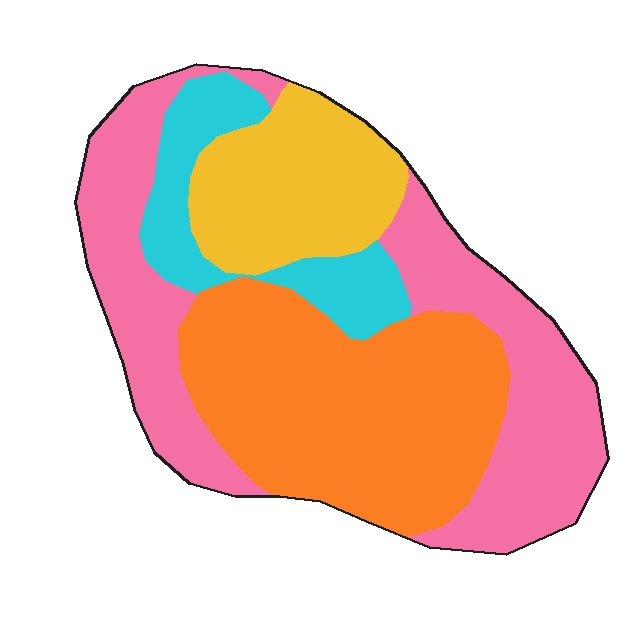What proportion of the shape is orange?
Orange covers 34% of the shape.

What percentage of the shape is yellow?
Yellow takes up about one sixth (1/6) of the shape.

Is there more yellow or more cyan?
Yellow.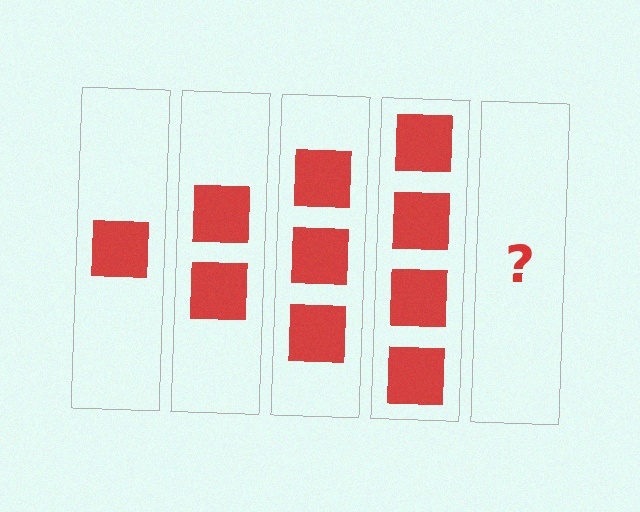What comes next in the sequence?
The next element should be 5 squares.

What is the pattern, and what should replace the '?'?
The pattern is that each step adds one more square. The '?' should be 5 squares.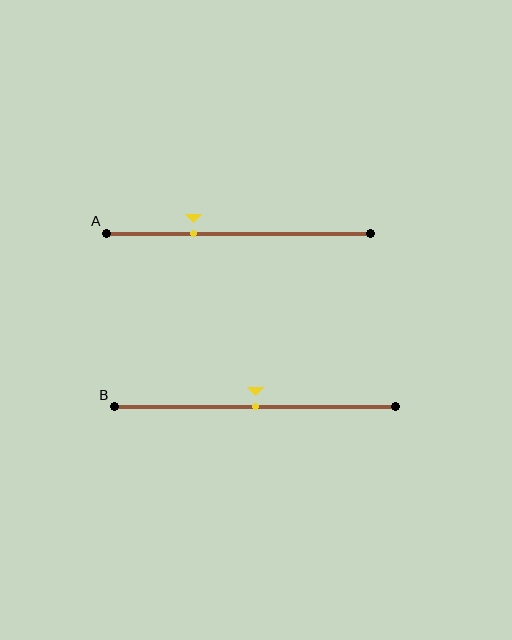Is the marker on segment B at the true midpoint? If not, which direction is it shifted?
Yes, the marker on segment B is at the true midpoint.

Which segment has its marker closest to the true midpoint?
Segment B has its marker closest to the true midpoint.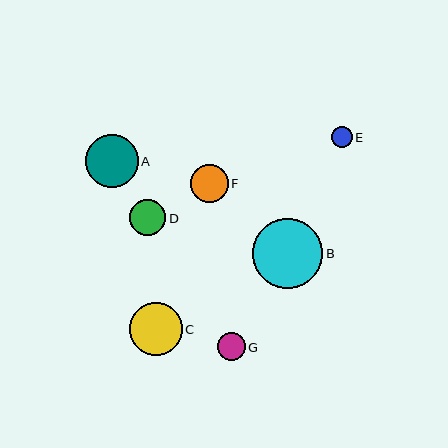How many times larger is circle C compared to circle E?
Circle C is approximately 2.5 times the size of circle E.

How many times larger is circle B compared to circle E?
Circle B is approximately 3.3 times the size of circle E.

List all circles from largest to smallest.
From largest to smallest: B, C, A, F, D, G, E.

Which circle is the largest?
Circle B is the largest with a size of approximately 70 pixels.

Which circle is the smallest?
Circle E is the smallest with a size of approximately 21 pixels.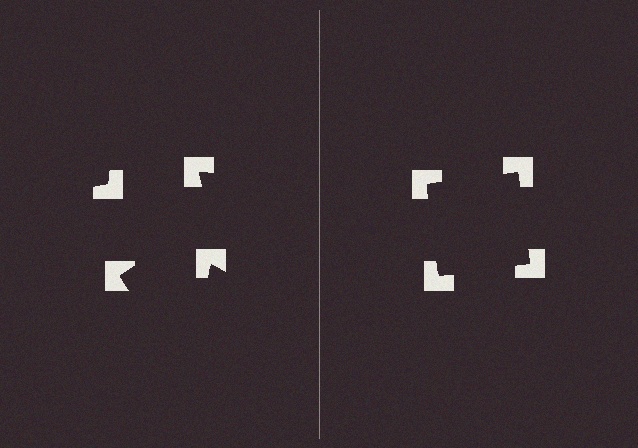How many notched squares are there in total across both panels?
8 — 4 on each side.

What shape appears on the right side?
An illusory square.